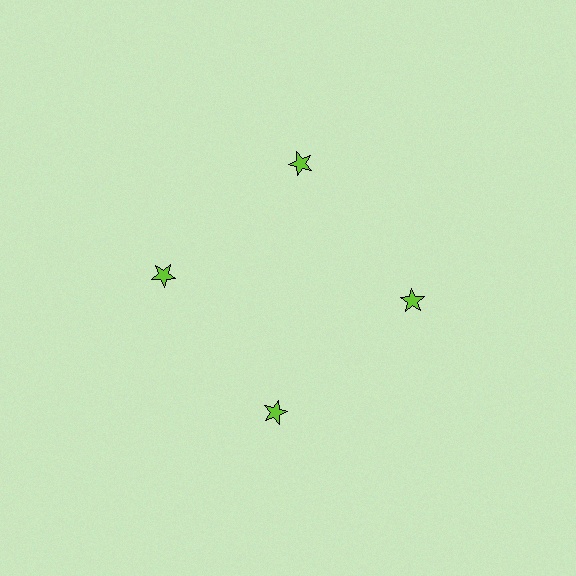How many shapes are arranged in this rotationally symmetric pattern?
There are 4 shapes, arranged in 4 groups of 1.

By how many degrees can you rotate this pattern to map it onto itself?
The pattern maps onto itself every 90 degrees of rotation.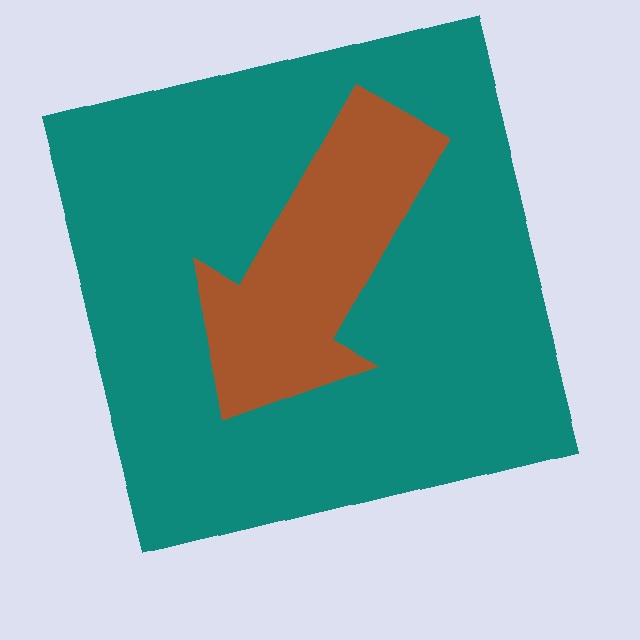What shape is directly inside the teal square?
The brown arrow.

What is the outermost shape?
The teal square.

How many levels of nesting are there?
2.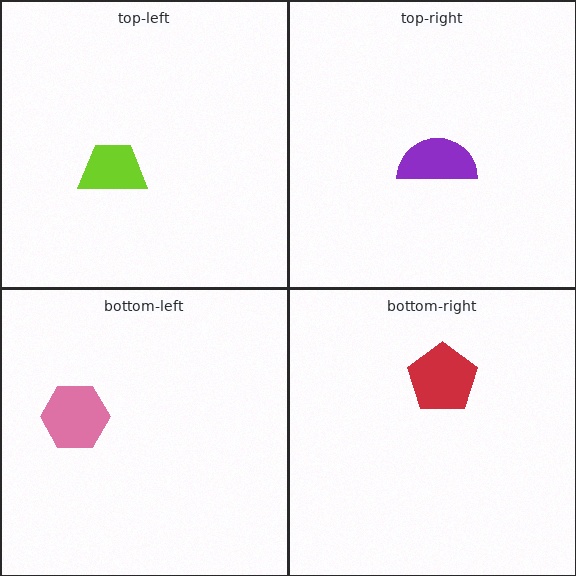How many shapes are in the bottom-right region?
1.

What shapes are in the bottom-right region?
The red pentagon.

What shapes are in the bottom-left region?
The pink hexagon.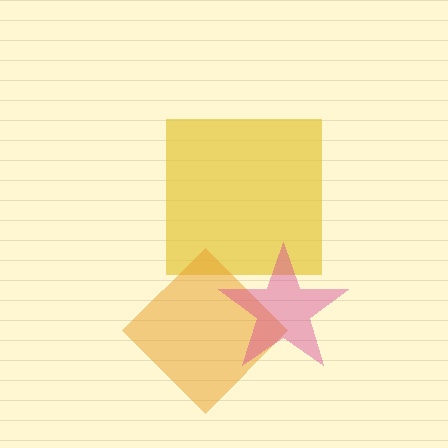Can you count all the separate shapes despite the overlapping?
Yes, there are 3 separate shapes.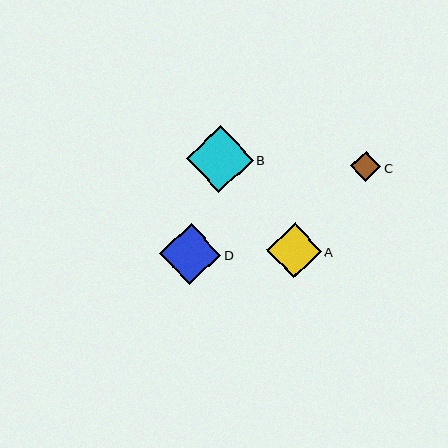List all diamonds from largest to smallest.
From largest to smallest: B, D, A, C.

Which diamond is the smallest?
Diamond C is the smallest with a size of approximately 30 pixels.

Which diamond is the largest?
Diamond B is the largest with a size of approximately 67 pixels.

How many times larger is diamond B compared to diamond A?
Diamond B is approximately 1.2 times the size of diamond A.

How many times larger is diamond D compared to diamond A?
Diamond D is approximately 1.1 times the size of diamond A.